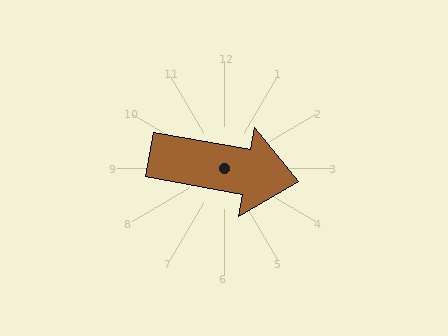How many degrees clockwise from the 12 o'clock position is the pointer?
Approximately 100 degrees.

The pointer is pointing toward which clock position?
Roughly 3 o'clock.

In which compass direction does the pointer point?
East.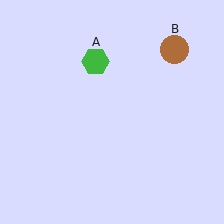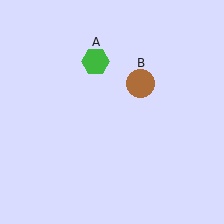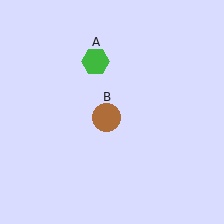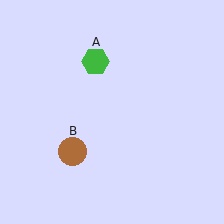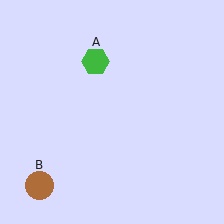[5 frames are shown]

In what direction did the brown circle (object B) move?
The brown circle (object B) moved down and to the left.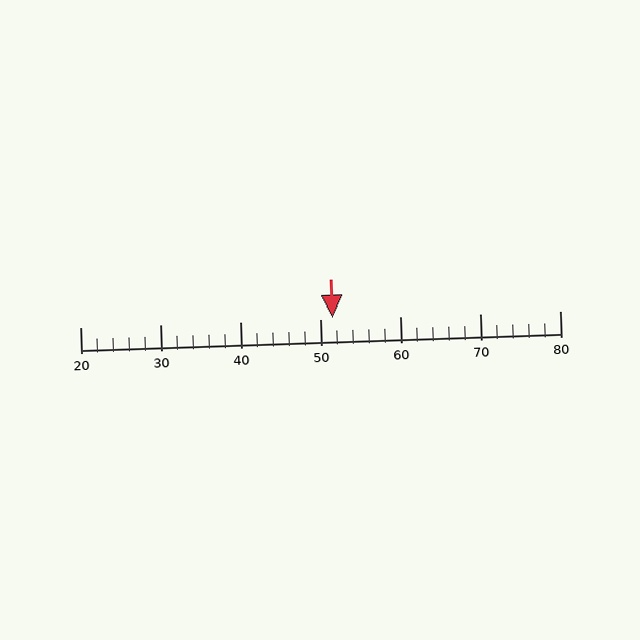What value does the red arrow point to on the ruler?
The red arrow points to approximately 52.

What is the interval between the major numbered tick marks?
The major tick marks are spaced 10 units apart.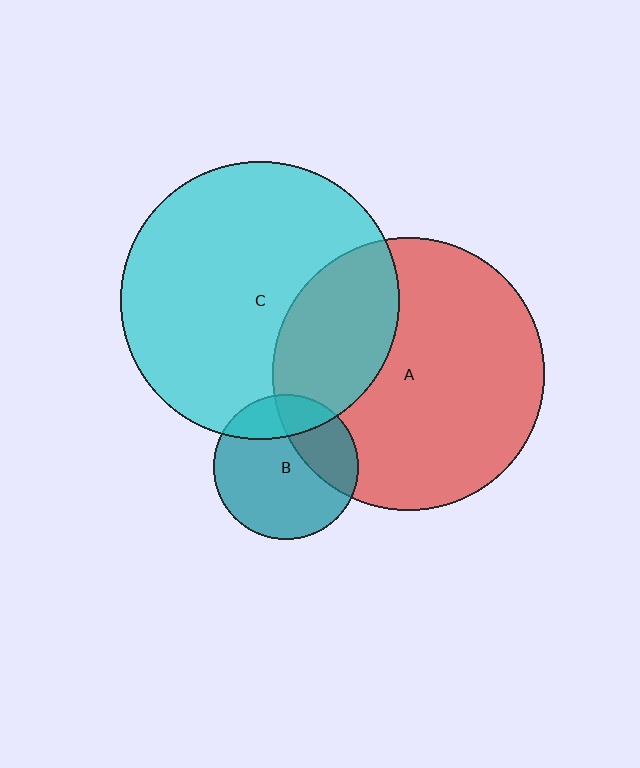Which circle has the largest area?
Circle C (cyan).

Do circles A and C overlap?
Yes.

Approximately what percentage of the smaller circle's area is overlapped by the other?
Approximately 30%.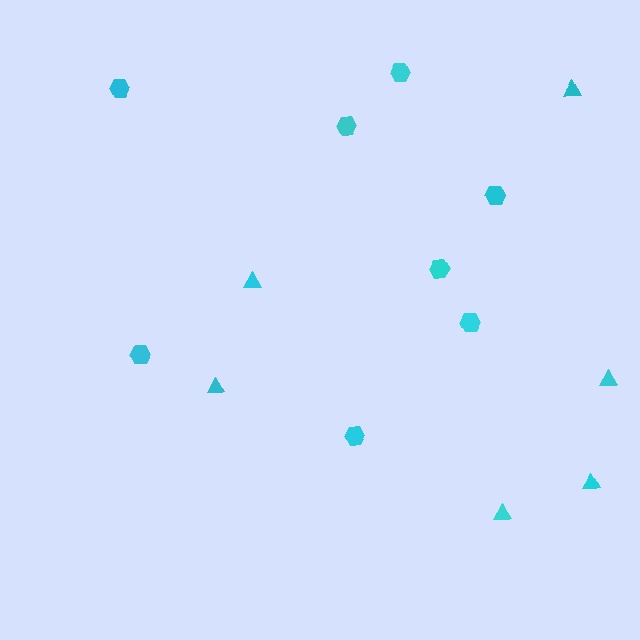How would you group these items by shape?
There are 2 groups: one group of hexagons (8) and one group of triangles (6).